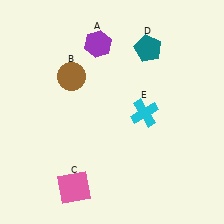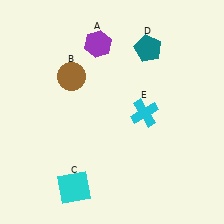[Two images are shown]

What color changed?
The square (C) changed from pink in Image 1 to cyan in Image 2.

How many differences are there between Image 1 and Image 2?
There is 1 difference between the two images.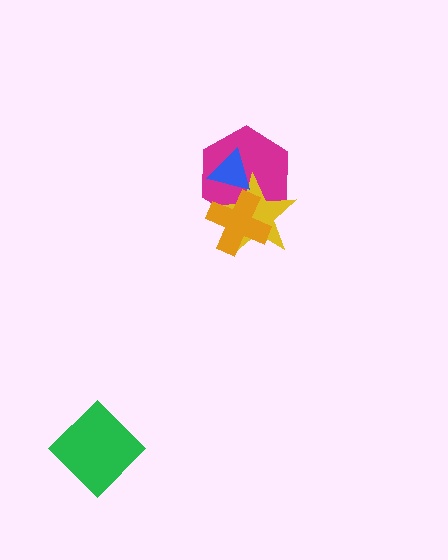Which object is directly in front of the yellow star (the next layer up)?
The blue triangle is directly in front of the yellow star.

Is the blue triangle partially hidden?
Yes, it is partially covered by another shape.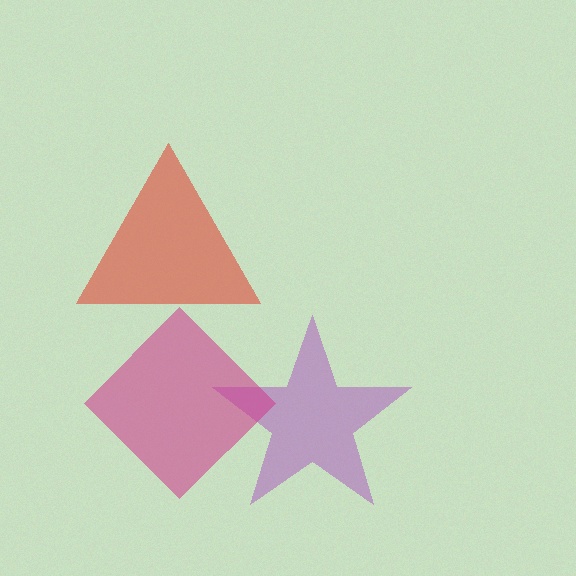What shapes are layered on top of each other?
The layered shapes are: a purple star, a magenta diamond, a red triangle.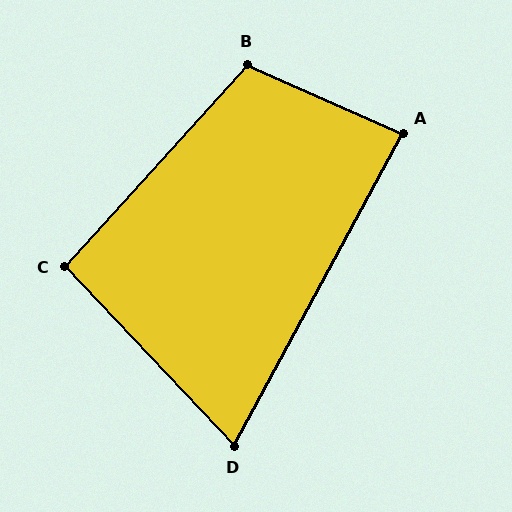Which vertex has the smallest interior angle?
D, at approximately 72 degrees.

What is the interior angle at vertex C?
Approximately 95 degrees (approximately right).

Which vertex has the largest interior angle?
B, at approximately 108 degrees.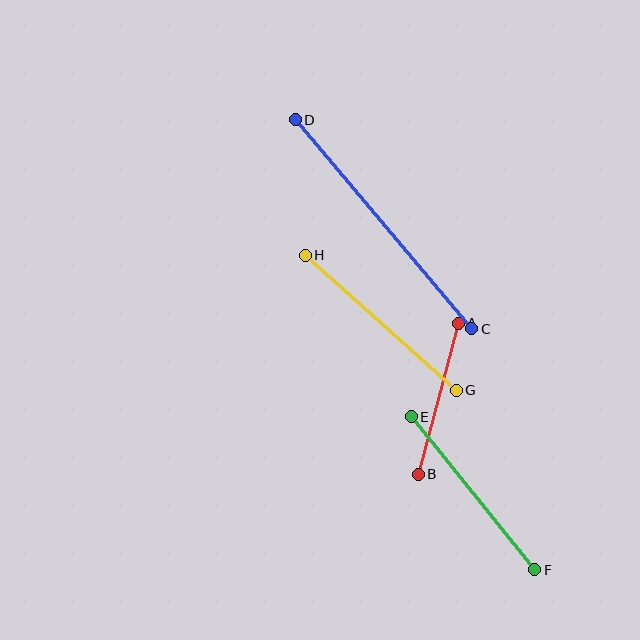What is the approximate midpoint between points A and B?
The midpoint is at approximately (438, 399) pixels.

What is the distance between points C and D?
The distance is approximately 274 pixels.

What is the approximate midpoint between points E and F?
The midpoint is at approximately (473, 493) pixels.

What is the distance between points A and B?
The distance is approximately 156 pixels.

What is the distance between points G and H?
The distance is approximately 203 pixels.